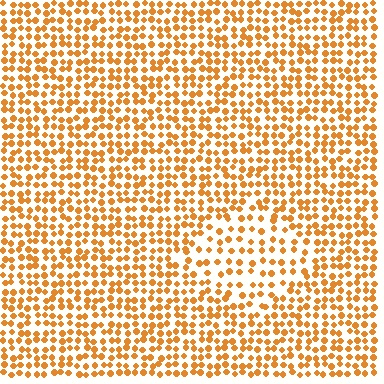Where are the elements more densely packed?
The elements are more densely packed outside the diamond boundary.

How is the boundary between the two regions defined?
The boundary is defined by a change in element density (approximately 1.7x ratio). All elements are the same color, size, and shape.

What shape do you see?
I see a diamond.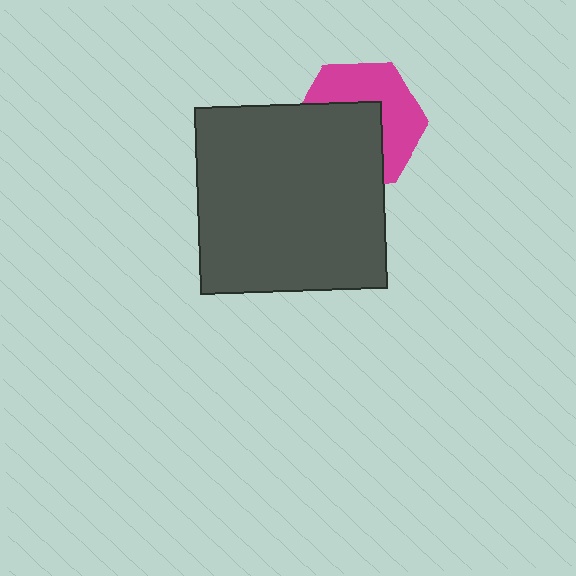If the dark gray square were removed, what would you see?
You would see the complete magenta hexagon.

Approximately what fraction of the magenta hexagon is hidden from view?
Roughly 51% of the magenta hexagon is hidden behind the dark gray square.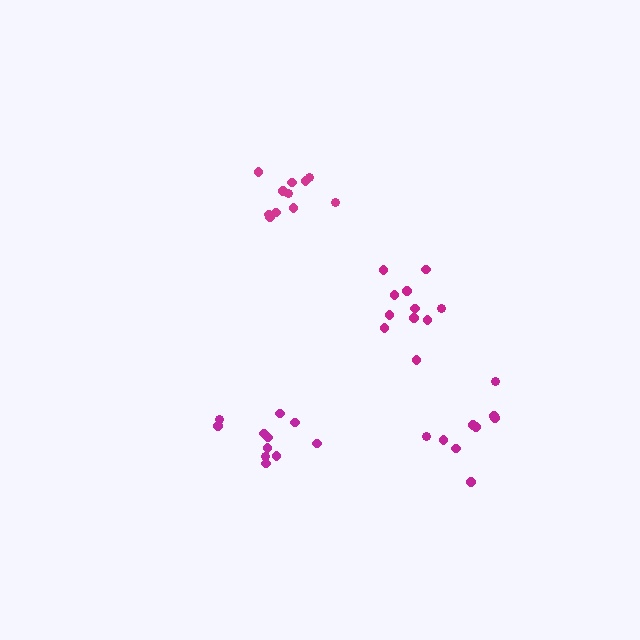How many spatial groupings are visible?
There are 4 spatial groupings.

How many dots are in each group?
Group 1: 11 dots, Group 2: 11 dots, Group 3: 11 dots, Group 4: 9 dots (42 total).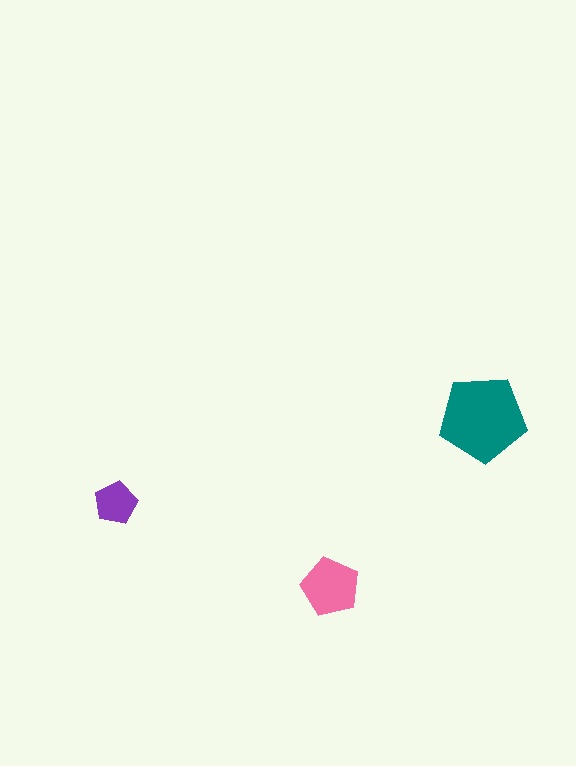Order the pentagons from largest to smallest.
the teal one, the pink one, the purple one.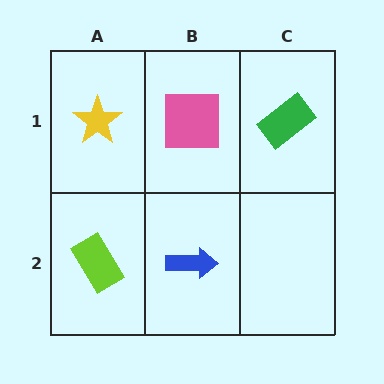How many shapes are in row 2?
2 shapes.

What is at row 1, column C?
A green rectangle.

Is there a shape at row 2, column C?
No, that cell is empty.